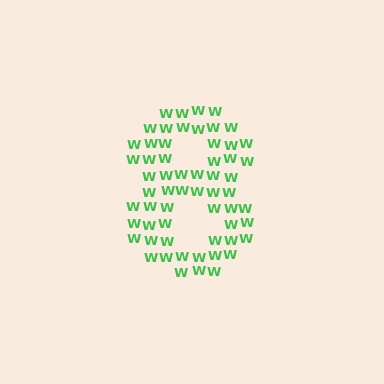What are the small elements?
The small elements are letter W's.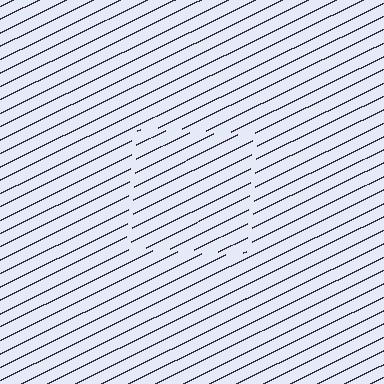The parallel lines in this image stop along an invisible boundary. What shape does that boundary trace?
An illusory square. The interior of the shape contains the same grating, shifted by half a period — the contour is defined by the phase discontinuity where line-ends from the inner and outer gratings abut.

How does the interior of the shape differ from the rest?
The interior of the shape contains the same grating, shifted by half a period — the contour is defined by the phase discontinuity where line-ends from the inner and outer gratings abut.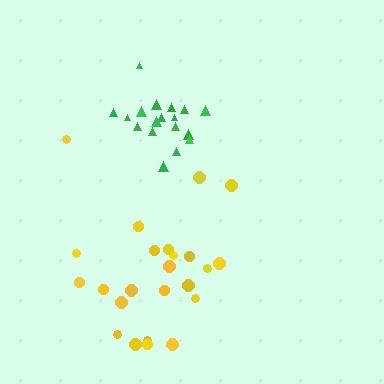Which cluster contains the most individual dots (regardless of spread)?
Yellow (24).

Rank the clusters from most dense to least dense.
green, yellow.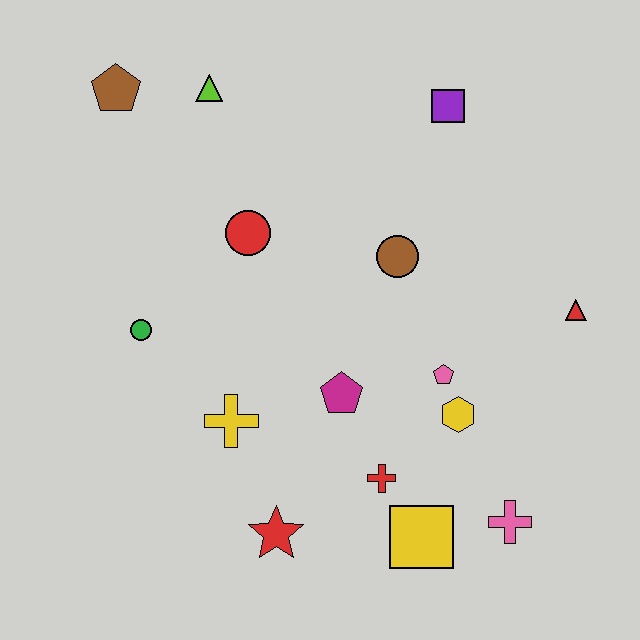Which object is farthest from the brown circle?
The brown pentagon is farthest from the brown circle.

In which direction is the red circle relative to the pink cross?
The red circle is above the pink cross.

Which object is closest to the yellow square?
The red cross is closest to the yellow square.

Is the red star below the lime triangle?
Yes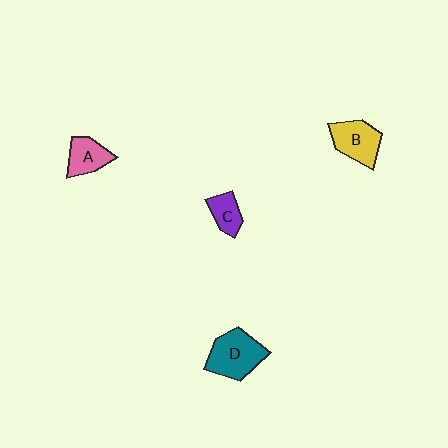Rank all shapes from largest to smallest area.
From largest to smallest: D (teal), B (yellow), A (pink), C (purple).